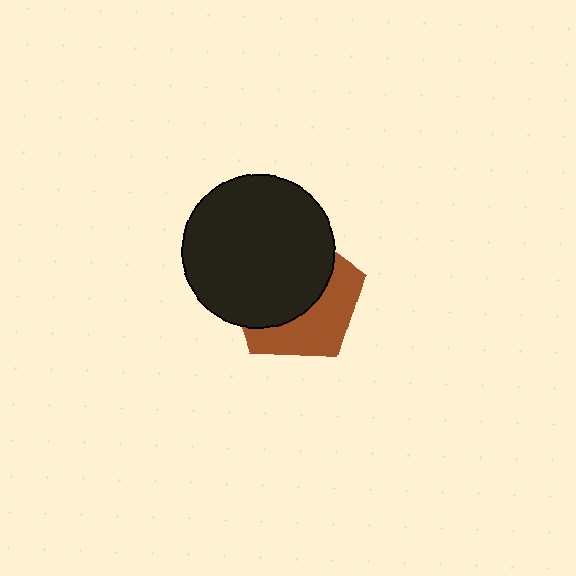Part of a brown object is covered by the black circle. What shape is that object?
It is a pentagon.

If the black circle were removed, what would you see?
You would see the complete brown pentagon.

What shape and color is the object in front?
The object in front is a black circle.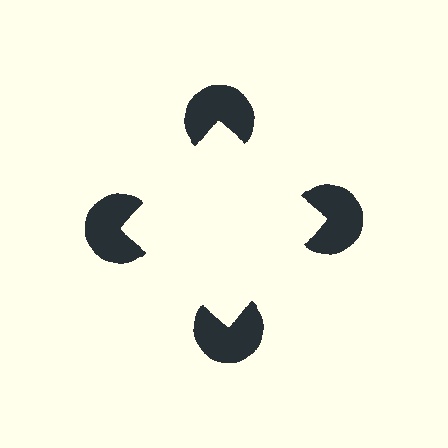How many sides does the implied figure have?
4 sides.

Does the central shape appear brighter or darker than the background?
It typically appears slightly brighter than the background, even though no actual brightness change is drawn.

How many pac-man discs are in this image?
There are 4 — one at each vertex of the illusory square.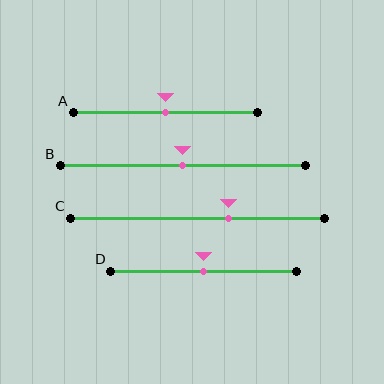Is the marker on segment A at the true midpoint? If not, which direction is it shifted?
Yes, the marker on segment A is at the true midpoint.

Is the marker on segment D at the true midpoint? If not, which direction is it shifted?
Yes, the marker on segment D is at the true midpoint.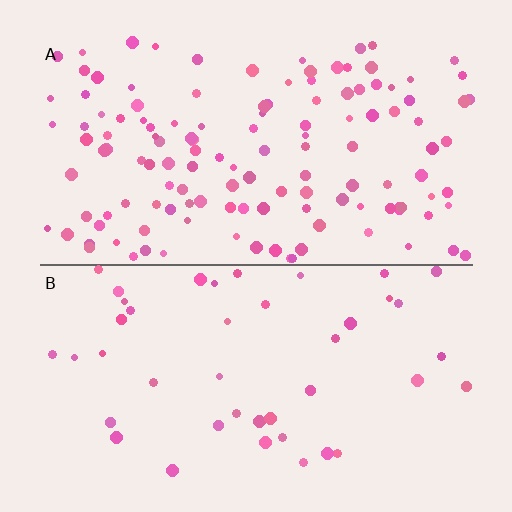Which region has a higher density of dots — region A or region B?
A (the top).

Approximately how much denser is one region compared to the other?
Approximately 3.0× — region A over region B.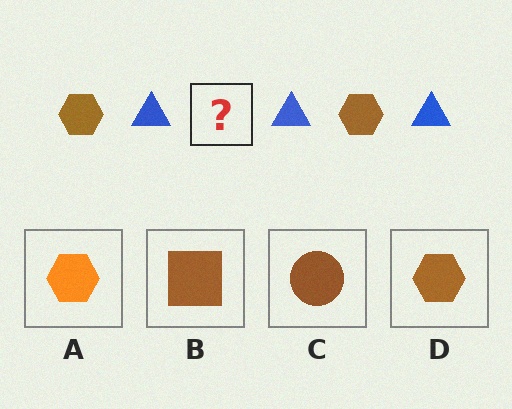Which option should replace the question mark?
Option D.